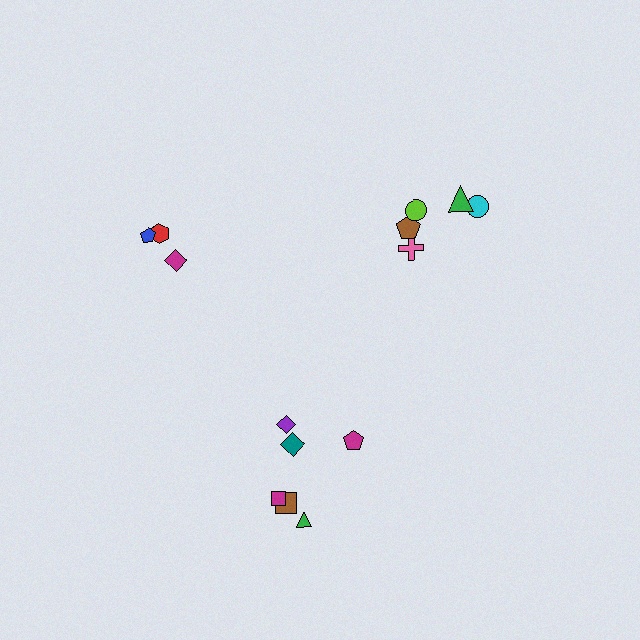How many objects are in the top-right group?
There are 5 objects.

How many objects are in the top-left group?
There are 3 objects.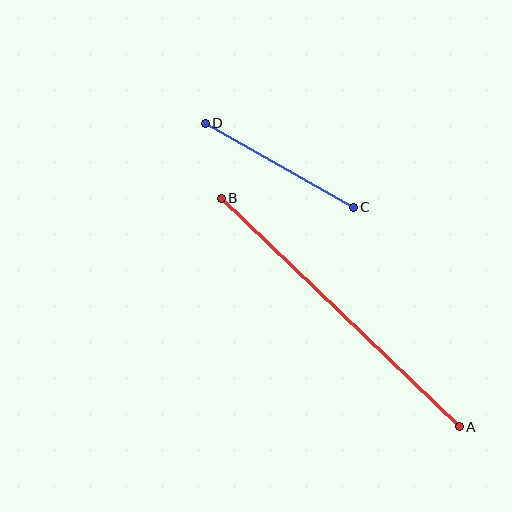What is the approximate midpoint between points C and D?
The midpoint is at approximately (279, 165) pixels.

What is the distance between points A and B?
The distance is approximately 330 pixels.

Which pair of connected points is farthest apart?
Points A and B are farthest apart.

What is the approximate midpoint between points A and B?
The midpoint is at approximately (340, 313) pixels.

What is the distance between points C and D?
The distance is approximately 170 pixels.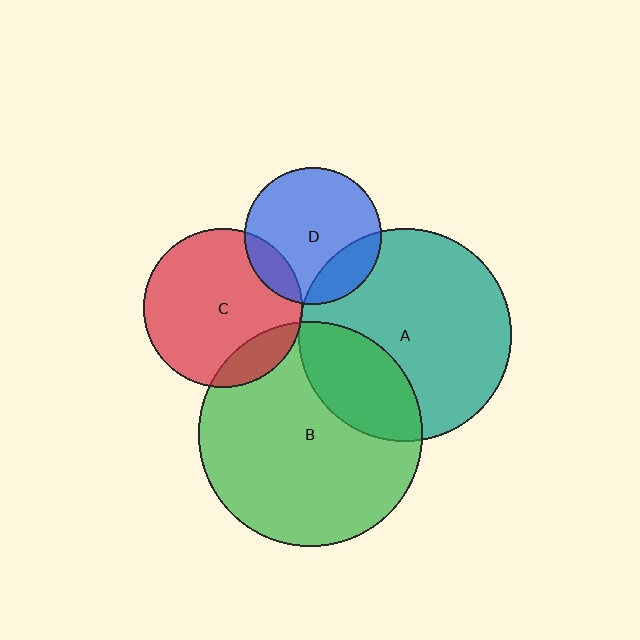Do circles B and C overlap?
Yes.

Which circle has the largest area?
Circle B (green).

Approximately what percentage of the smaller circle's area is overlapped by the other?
Approximately 15%.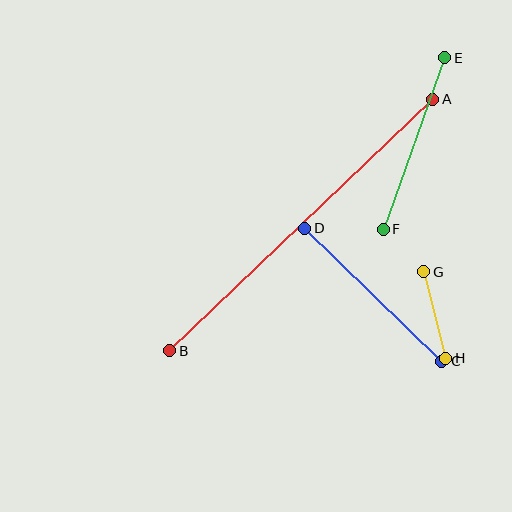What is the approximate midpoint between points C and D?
The midpoint is at approximately (373, 295) pixels.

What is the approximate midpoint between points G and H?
The midpoint is at approximately (435, 315) pixels.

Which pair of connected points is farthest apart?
Points A and B are farthest apart.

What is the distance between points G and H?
The distance is approximately 89 pixels.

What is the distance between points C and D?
The distance is approximately 191 pixels.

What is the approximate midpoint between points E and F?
The midpoint is at approximately (414, 144) pixels.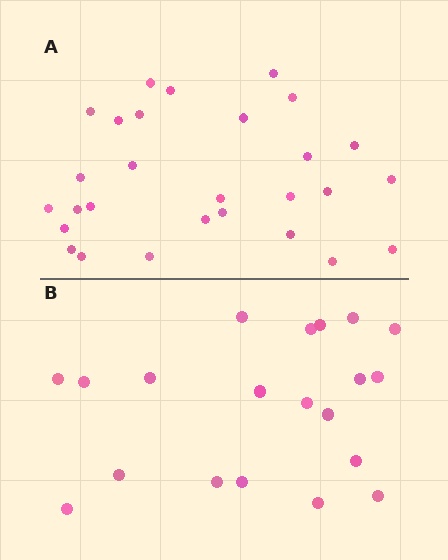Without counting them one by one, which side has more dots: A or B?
Region A (the top region) has more dots.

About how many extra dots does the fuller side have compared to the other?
Region A has roughly 8 or so more dots than region B.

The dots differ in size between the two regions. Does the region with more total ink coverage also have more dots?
No. Region B has more total ink coverage because its dots are larger, but region A actually contains more individual dots. Total area can be misleading — the number of items is what matters here.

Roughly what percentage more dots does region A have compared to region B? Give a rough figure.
About 40% more.